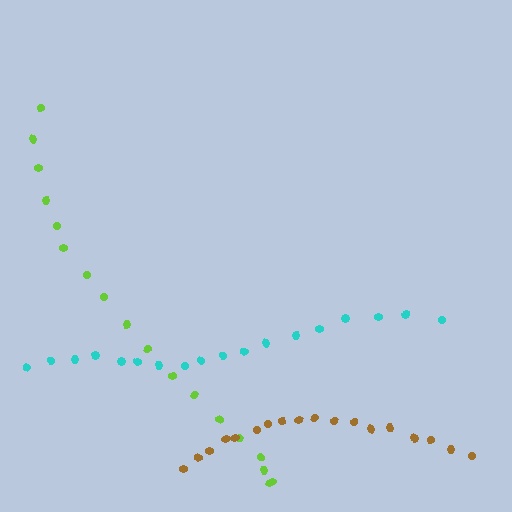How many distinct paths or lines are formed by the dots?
There are 3 distinct paths.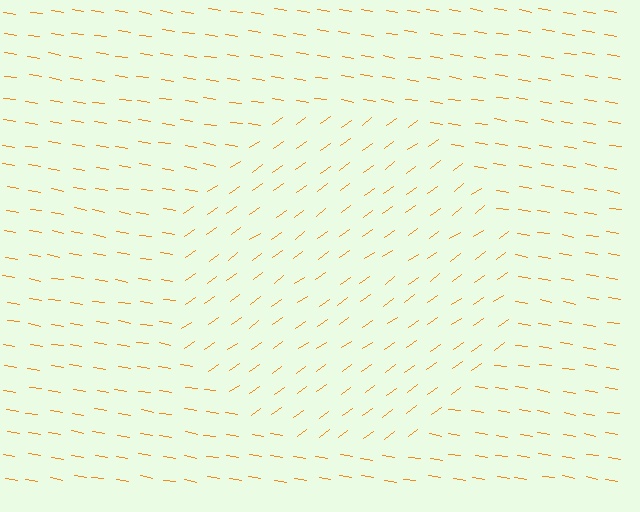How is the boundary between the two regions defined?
The boundary is defined purely by a change in line orientation (approximately 45 degrees difference). All lines are the same color and thickness.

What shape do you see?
I see a circle.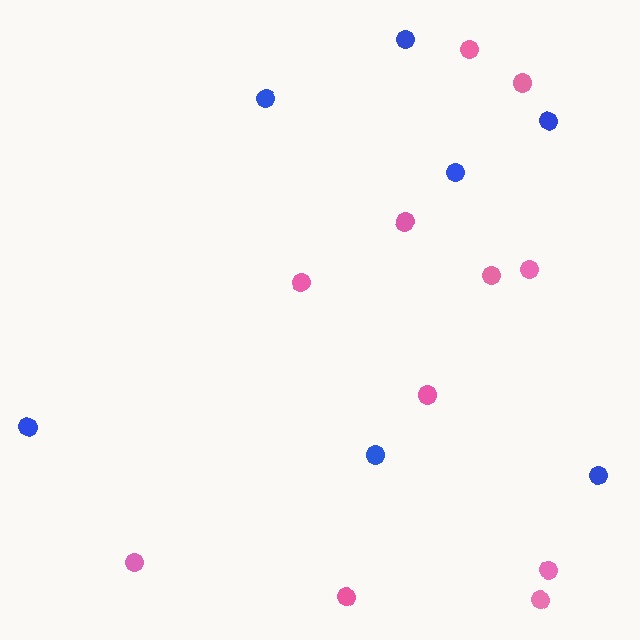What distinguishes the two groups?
There are 2 groups: one group of blue circles (7) and one group of pink circles (11).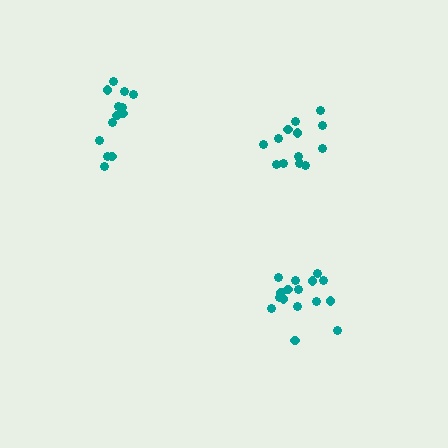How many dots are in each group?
Group 1: 16 dots, Group 2: 13 dots, Group 3: 13 dots (42 total).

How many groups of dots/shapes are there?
There are 3 groups.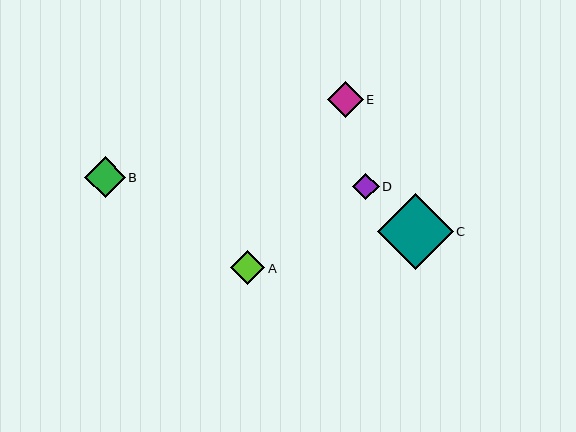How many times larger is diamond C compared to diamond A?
Diamond C is approximately 2.2 times the size of diamond A.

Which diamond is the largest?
Diamond C is the largest with a size of approximately 76 pixels.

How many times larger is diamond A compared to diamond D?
Diamond A is approximately 1.3 times the size of diamond D.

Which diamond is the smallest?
Diamond D is the smallest with a size of approximately 26 pixels.